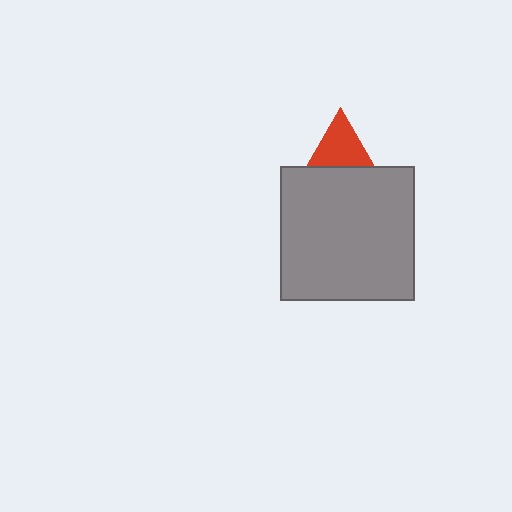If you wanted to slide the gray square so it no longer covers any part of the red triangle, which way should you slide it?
Slide it down — that is the most direct way to separate the two shapes.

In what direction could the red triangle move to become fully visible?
The red triangle could move up. That would shift it out from behind the gray square entirely.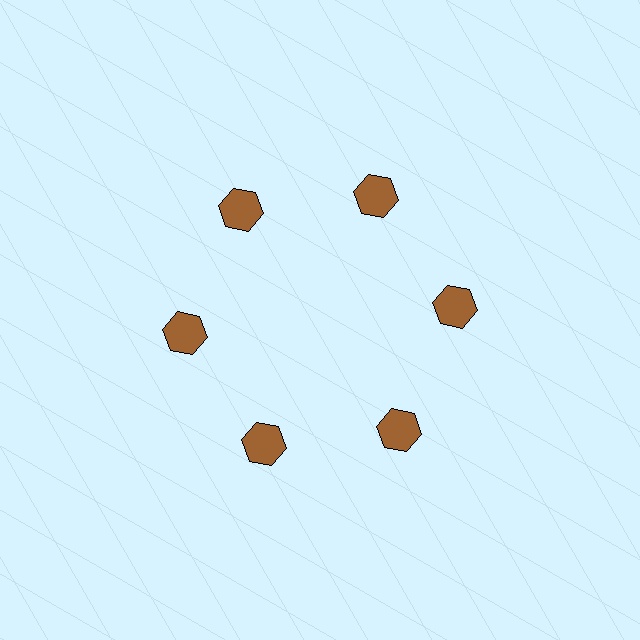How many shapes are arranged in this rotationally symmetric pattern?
There are 6 shapes, arranged in 6 groups of 1.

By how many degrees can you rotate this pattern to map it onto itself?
The pattern maps onto itself every 60 degrees of rotation.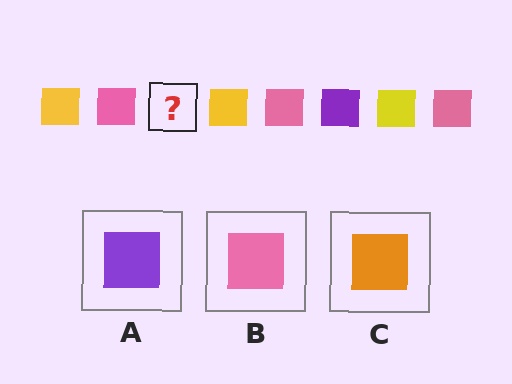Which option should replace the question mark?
Option A.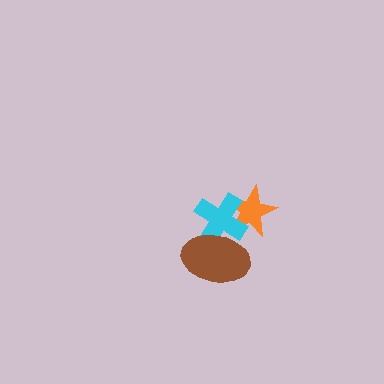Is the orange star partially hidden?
Yes, it is partially covered by another shape.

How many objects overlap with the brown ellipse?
1 object overlaps with the brown ellipse.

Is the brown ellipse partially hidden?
No, no other shape covers it.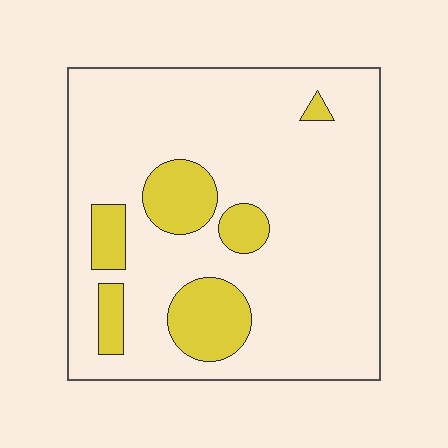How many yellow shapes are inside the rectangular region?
6.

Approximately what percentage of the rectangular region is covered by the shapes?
Approximately 15%.